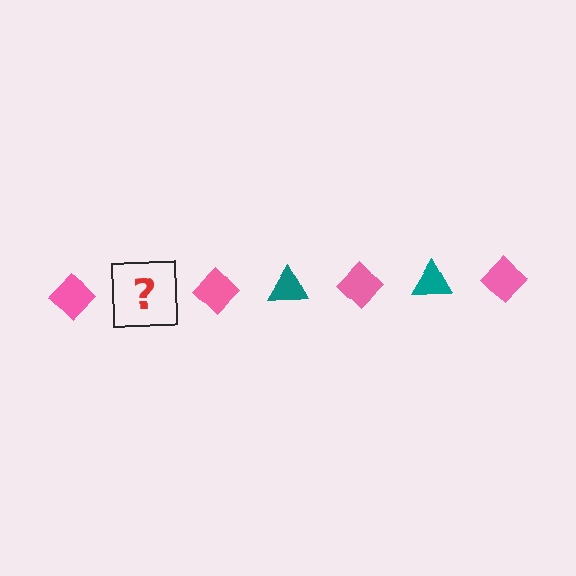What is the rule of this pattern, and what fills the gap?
The rule is that the pattern alternates between pink diamond and teal triangle. The gap should be filled with a teal triangle.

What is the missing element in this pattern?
The missing element is a teal triangle.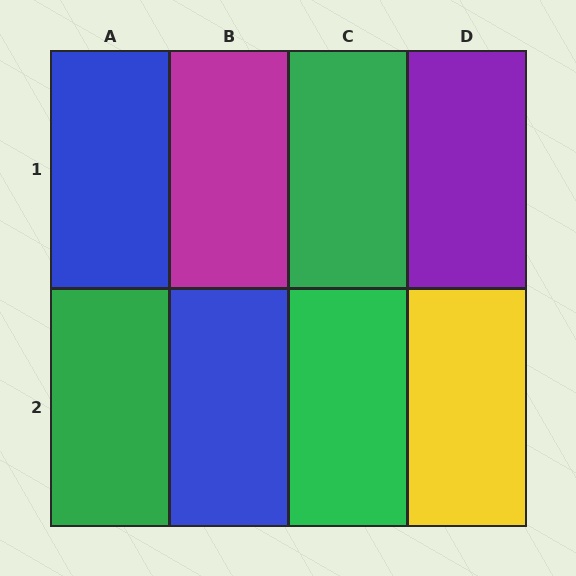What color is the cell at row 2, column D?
Yellow.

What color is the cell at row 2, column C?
Green.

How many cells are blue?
2 cells are blue.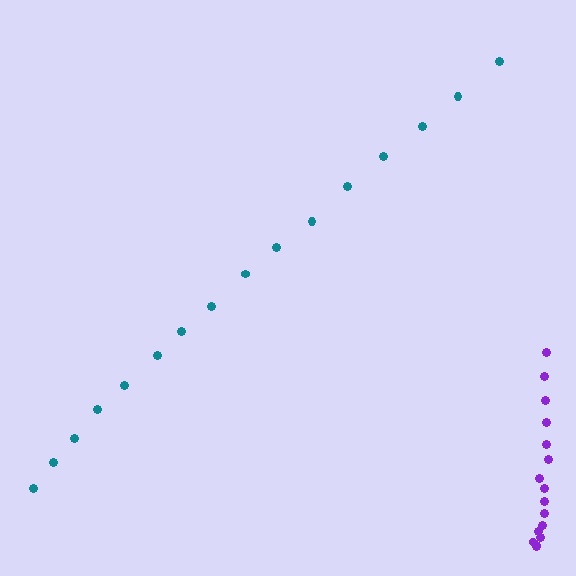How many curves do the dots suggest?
There are 2 distinct paths.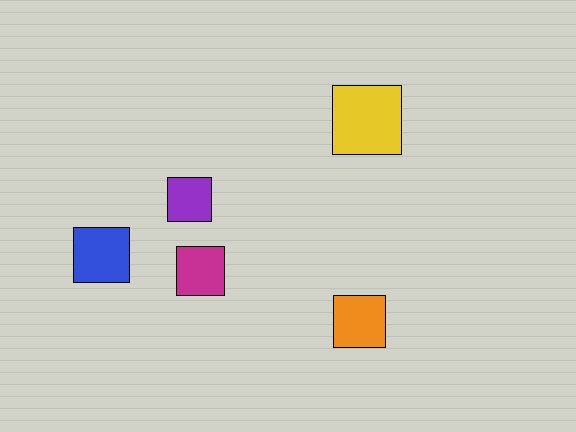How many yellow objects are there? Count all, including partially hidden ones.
There is 1 yellow object.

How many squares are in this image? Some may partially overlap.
There are 5 squares.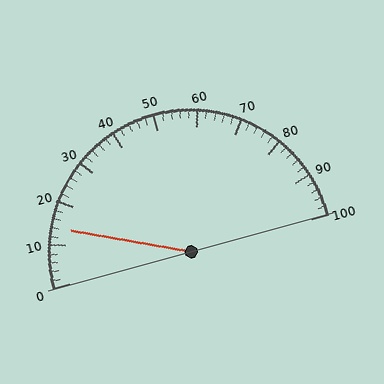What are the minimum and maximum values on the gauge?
The gauge ranges from 0 to 100.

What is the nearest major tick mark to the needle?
The nearest major tick mark is 10.